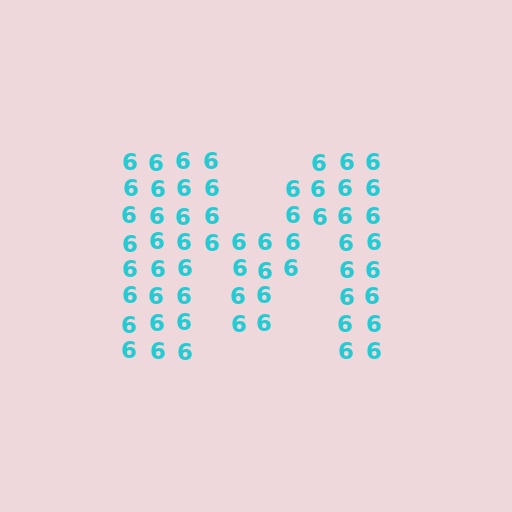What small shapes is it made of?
It is made of small digit 6's.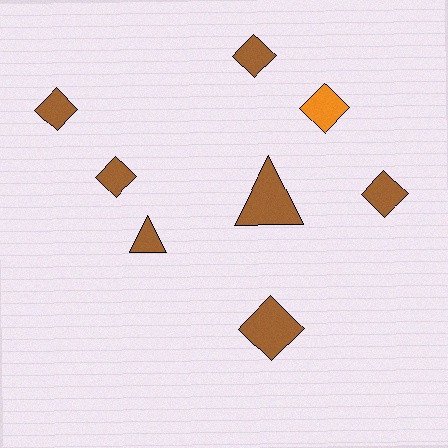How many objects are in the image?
There are 8 objects.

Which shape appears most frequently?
Diamond, with 6 objects.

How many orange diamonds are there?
There is 1 orange diamond.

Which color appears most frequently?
Brown, with 7 objects.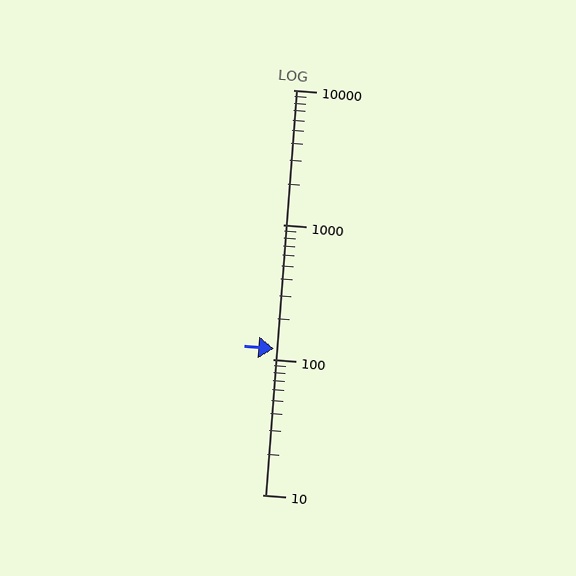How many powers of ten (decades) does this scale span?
The scale spans 3 decades, from 10 to 10000.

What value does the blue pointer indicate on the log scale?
The pointer indicates approximately 120.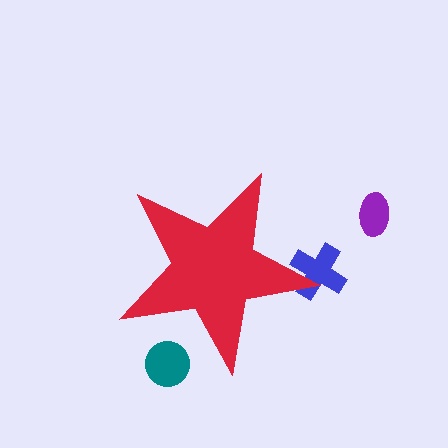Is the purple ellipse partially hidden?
No, the purple ellipse is fully visible.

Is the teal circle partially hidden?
Yes, the teal circle is partially hidden behind the red star.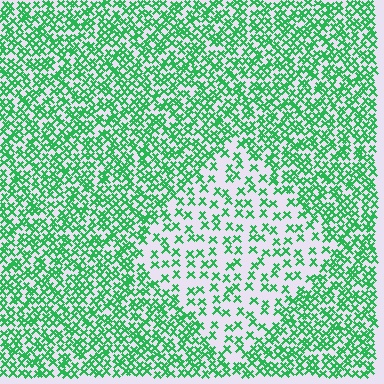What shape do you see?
I see a diamond.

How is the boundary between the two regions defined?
The boundary is defined by a change in element density (approximately 2.3x ratio). All elements are the same color, size, and shape.